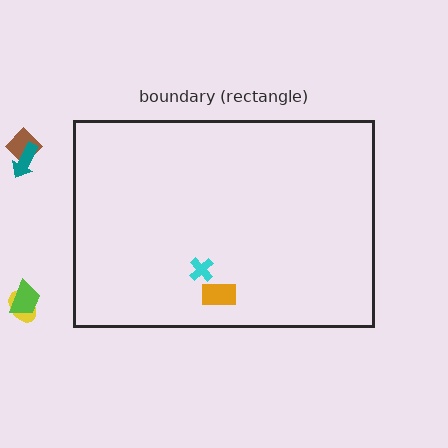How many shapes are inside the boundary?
2 inside, 4 outside.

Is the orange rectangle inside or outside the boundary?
Inside.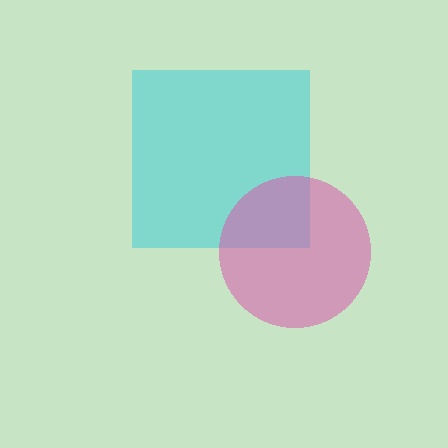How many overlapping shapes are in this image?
There are 2 overlapping shapes in the image.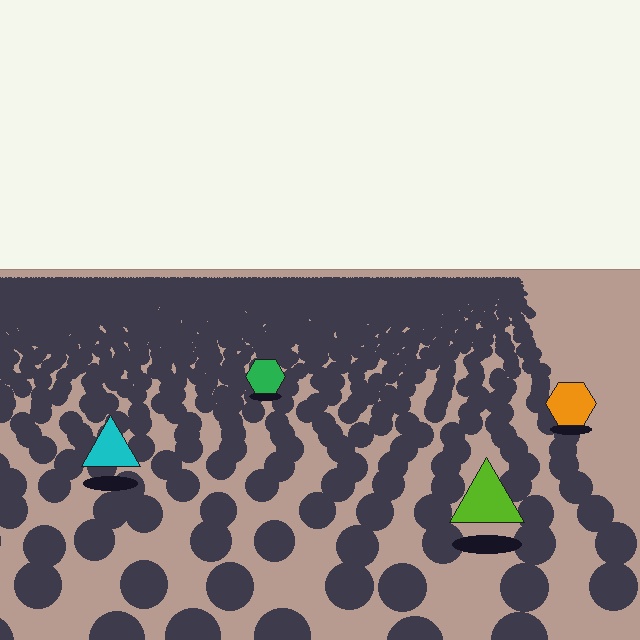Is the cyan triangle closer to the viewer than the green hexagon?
Yes. The cyan triangle is closer — you can tell from the texture gradient: the ground texture is coarser near it.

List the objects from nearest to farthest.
From nearest to farthest: the lime triangle, the cyan triangle, the orange hexagon, the green hexagon.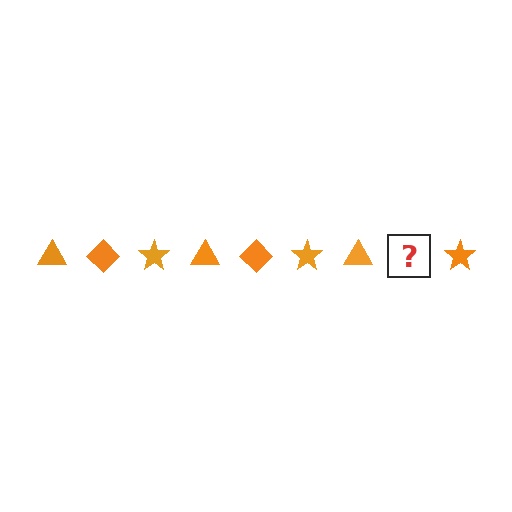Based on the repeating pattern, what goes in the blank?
The blank should be an orange diamond.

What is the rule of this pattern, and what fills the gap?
The rule is that the pattern cycles through triangle, diamond, star shapes in orange. The gap should be filled with an orange diamond.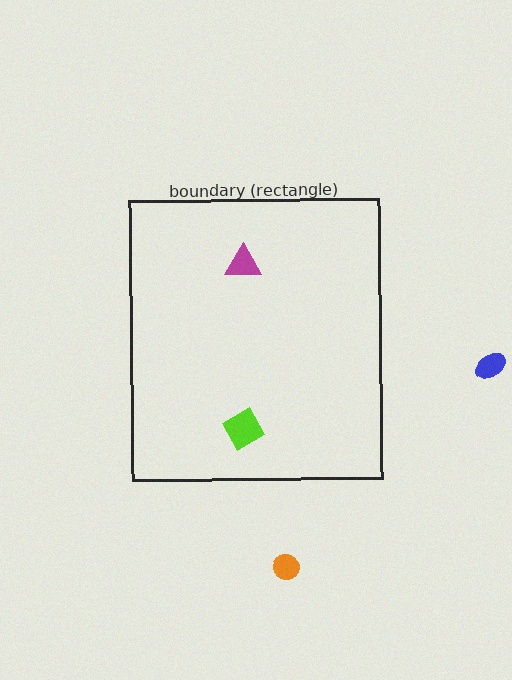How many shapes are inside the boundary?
2 inside, 2 outside.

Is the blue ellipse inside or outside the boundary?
Outside.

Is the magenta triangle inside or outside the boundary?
Inside.